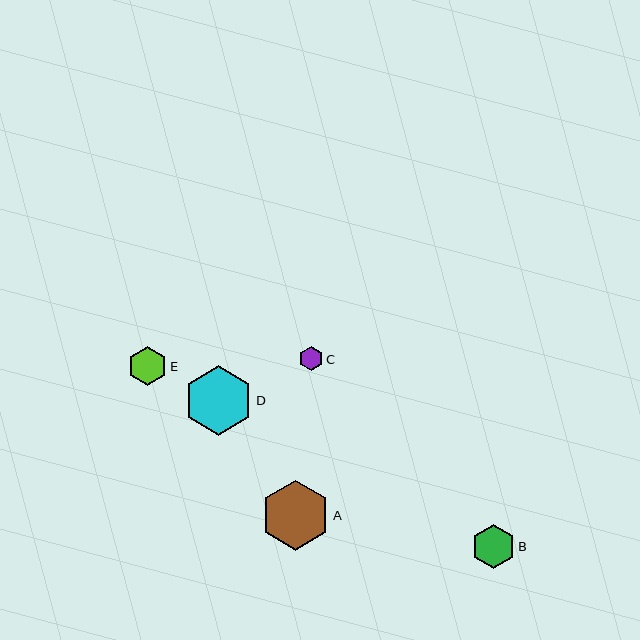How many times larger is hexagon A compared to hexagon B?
Hexagon A is approximately 1.6 times the size of hexagon B.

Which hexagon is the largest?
Hexagon A is the largest with a size of approximately 70 pixels.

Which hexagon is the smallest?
Hexagon C is the smallest with a size of approximately 24 pixels.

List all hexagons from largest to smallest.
From largest to smallest: A, D, B, E, C.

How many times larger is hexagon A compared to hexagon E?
Hexagon A is approximately 1.8 times the size of hexagon E.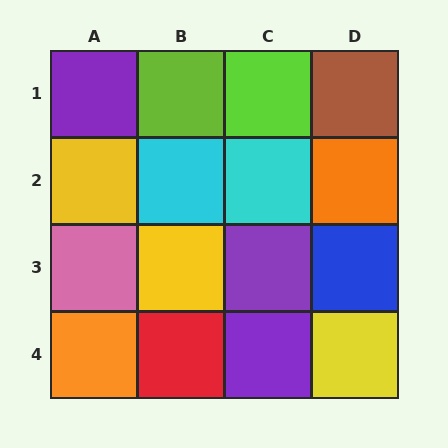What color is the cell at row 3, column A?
Pink.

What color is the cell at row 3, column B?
Yellow.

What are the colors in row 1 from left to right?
Purple, lime, lime, brown.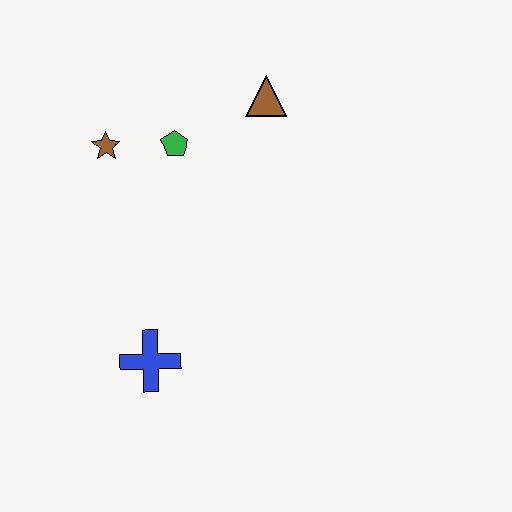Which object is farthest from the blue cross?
The brown triangle is farthest from the blue cross.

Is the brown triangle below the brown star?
No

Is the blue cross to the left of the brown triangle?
Yes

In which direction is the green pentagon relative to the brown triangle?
The green pentagon is to the left of the brown triangle.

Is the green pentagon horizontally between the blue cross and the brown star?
No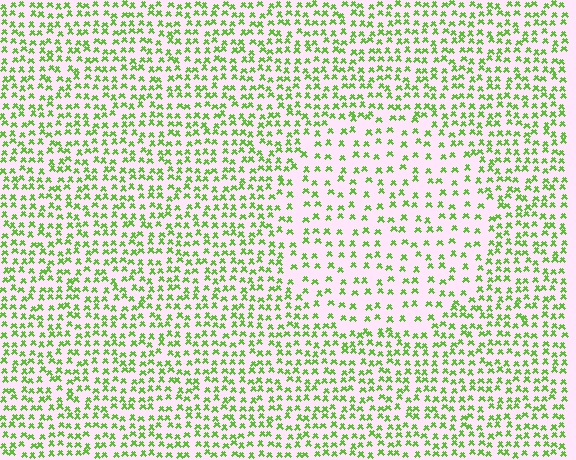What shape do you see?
I see a circle.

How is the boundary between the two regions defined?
The boundary is defined by a change in element density (approximately 1.8x ratio). All elements are the same color, size, and shape.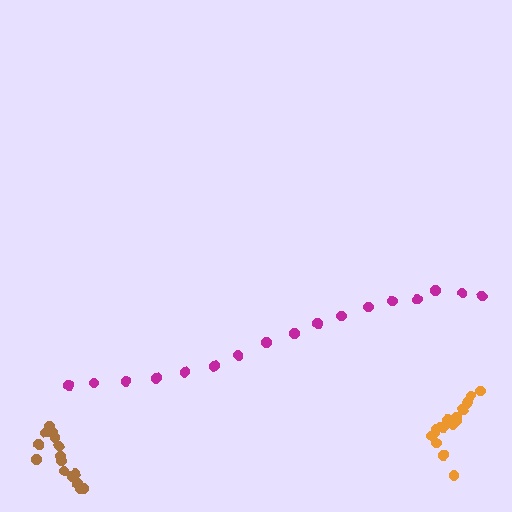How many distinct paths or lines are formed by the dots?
There are 3 distinct paths.